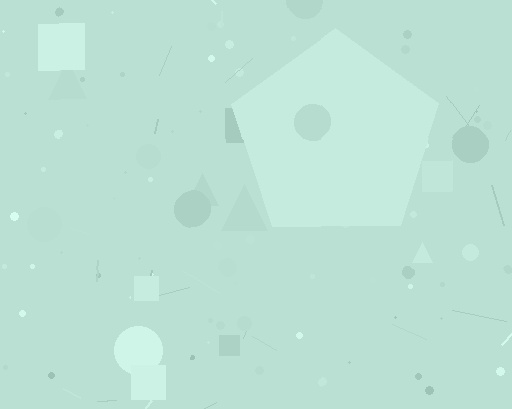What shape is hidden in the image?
A pentagon is hidden in the image.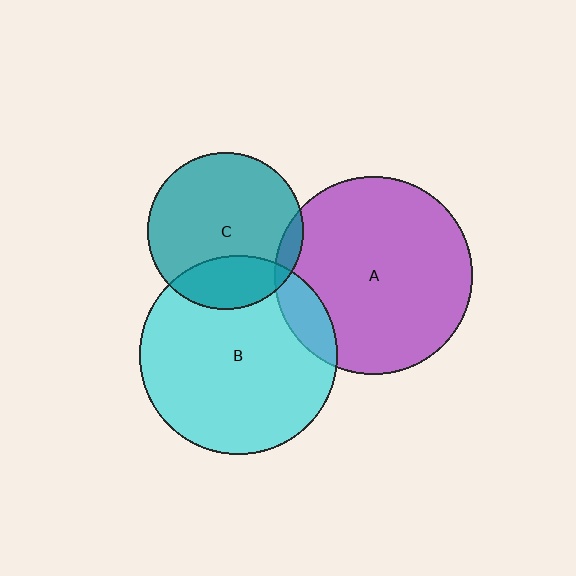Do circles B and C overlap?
Yes.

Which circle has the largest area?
Circle A (purple).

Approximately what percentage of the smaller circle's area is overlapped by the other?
Approximately 25%.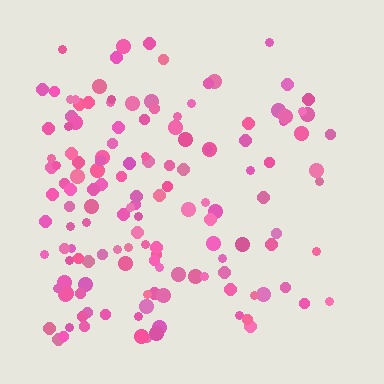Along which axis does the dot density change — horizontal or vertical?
Horizontal.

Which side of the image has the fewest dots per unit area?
The right.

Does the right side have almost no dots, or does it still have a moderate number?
Still a moderate number, just noticeably fewer than the left.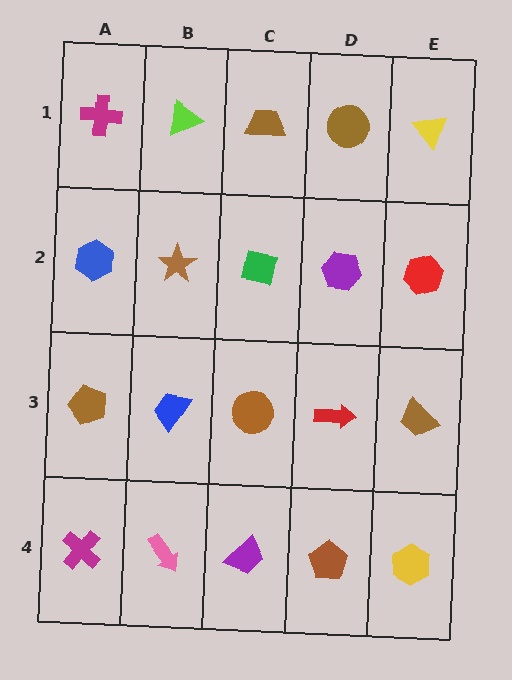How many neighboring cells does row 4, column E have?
2.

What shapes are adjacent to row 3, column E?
A red hexagon (row 2, column E), a yellow hexagon (row 4, column E), a red arrow (row 3, column D).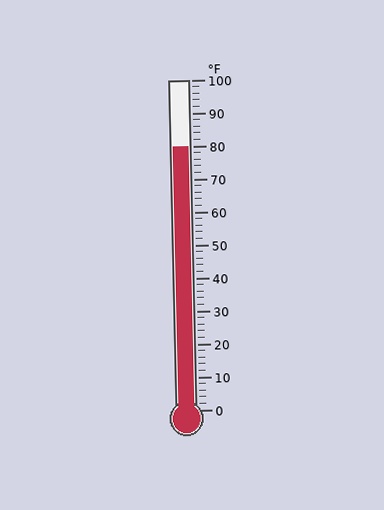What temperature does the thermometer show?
The thermometer shows approximately 80°F.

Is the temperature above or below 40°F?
The temperature is above 40°F.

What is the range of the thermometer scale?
The thermometer scale ranges from 0°F to 100°F.